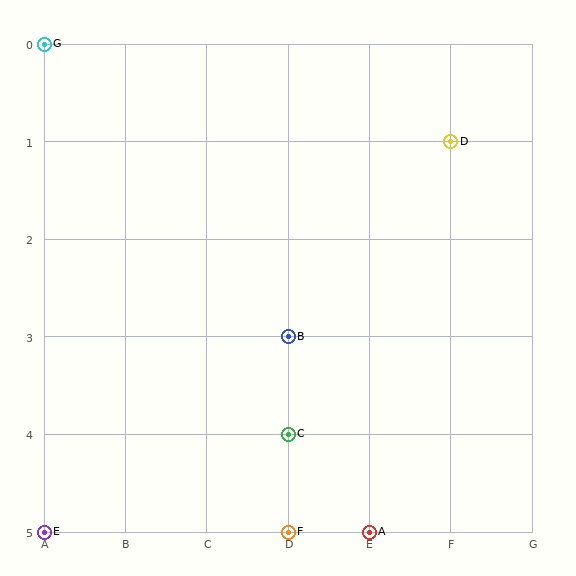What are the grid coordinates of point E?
Point E is at grid coordinates (A, 5).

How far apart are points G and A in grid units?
Points G and A are 4 columns and 5 rows apart (about 6.4 grid units diagonally).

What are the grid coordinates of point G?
Point G is at grid coordinates (A, 0).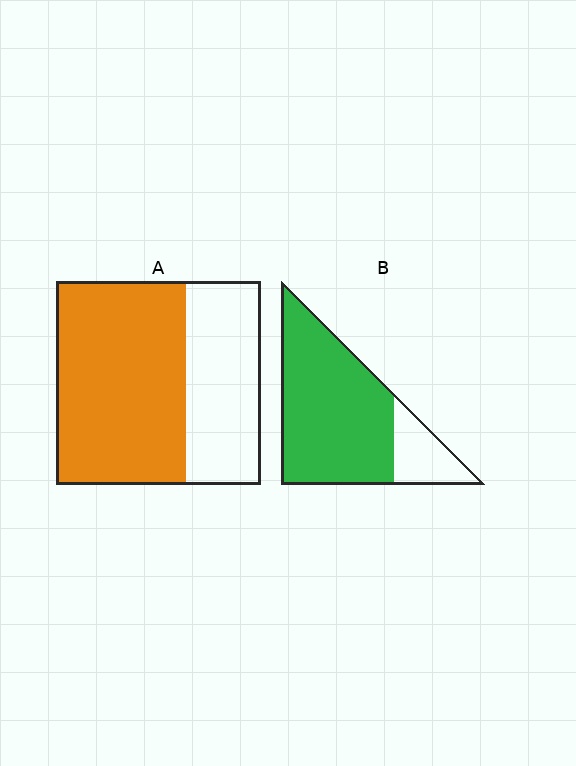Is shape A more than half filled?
Yes.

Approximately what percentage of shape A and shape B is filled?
A is approximately 65% and B is approximately 80%.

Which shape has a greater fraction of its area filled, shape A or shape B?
Shape B.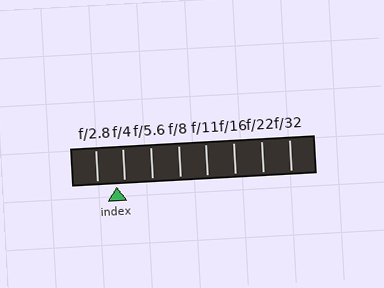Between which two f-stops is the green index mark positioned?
The index mark is between f/2.8 and f/4.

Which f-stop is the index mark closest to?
The index mark is closest to f/4.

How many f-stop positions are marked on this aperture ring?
There are 8 f-stop positions marked.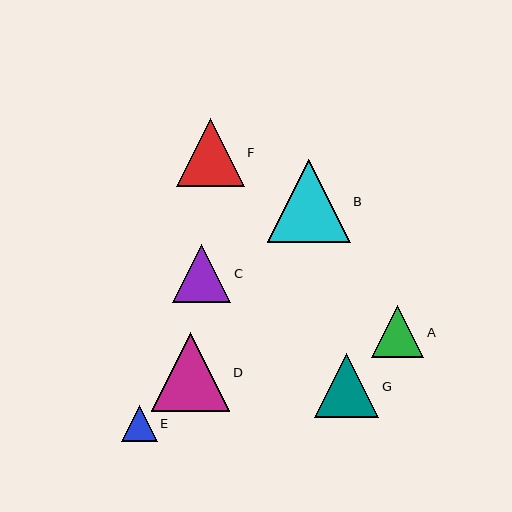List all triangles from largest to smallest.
From largest to smallest: B, D, F, G, C, A, E.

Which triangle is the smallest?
Triangle E is the smallest with a size of approximately 36 pixels.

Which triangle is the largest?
Triangle B is the largest with a size of approximately 83 pixels.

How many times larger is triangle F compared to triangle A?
Triangle F is approximately 1.3 times the size of triangle A.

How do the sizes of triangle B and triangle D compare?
Triangle B and triangle D are approximately the same size.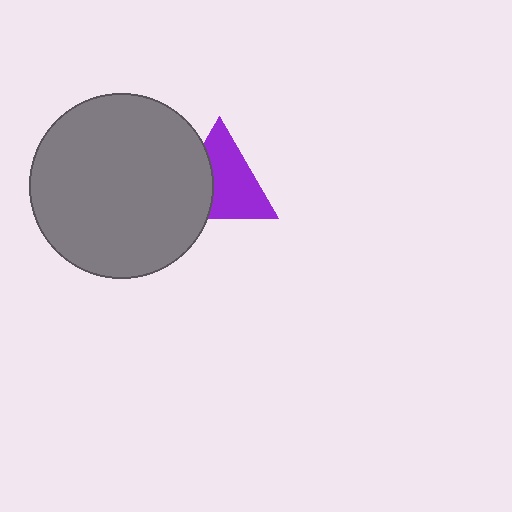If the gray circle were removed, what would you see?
You would see the complete purple triangle.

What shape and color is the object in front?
The object in front is a gray circle.